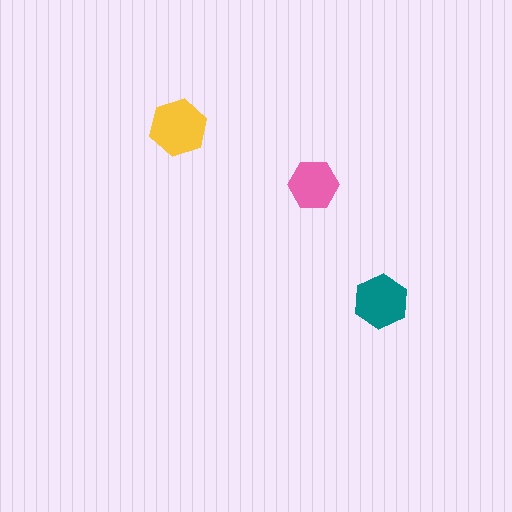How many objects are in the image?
There are 3 objects in the image.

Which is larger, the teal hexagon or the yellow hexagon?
The yellow one.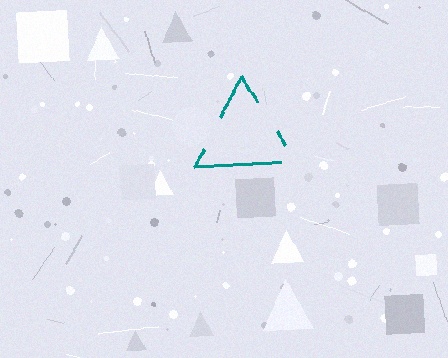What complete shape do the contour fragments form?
The contour fragments form a triangle.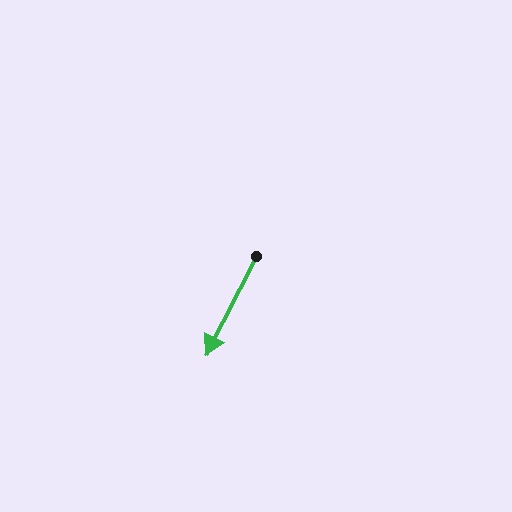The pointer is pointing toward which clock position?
Roughly 7 o'clock.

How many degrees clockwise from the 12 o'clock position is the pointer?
Approximately 207 degrees.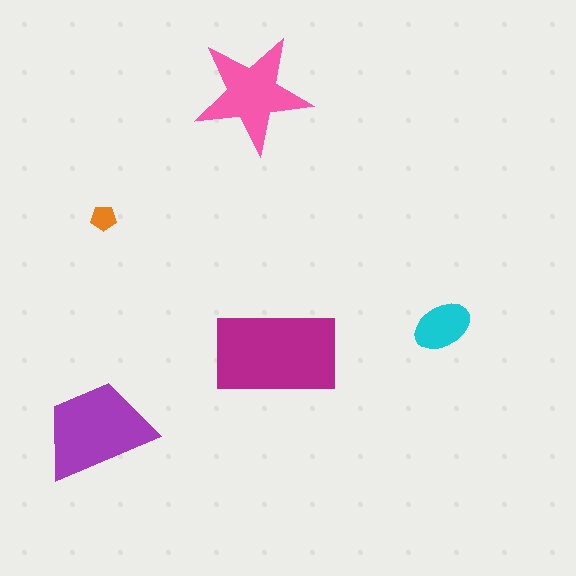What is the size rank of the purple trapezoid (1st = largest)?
2nd.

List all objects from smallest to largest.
The orange pentagon, the cyan ellipse, the pink star, the purple trapezoid, the magenta rectangle.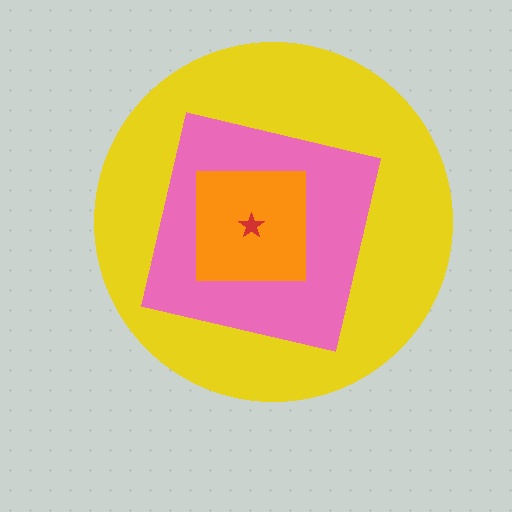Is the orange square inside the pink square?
Yes.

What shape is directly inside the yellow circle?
The pink square.